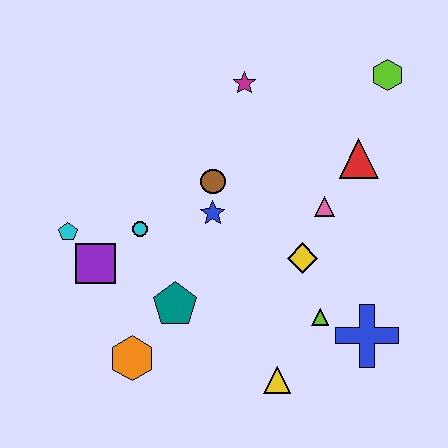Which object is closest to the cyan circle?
The purple square is closest to the cyan circle.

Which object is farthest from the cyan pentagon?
The lime hexagon is farthest from the cyan pentagon.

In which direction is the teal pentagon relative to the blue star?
The teal pentagon is below the blue star.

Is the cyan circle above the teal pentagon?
Yes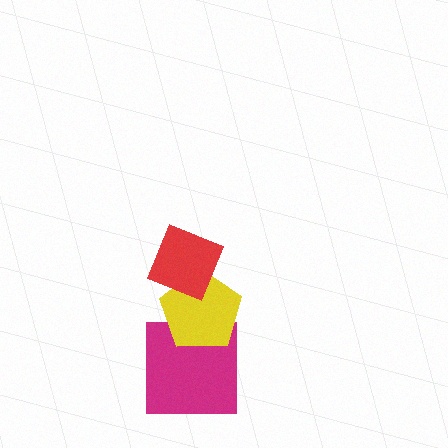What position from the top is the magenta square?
The magenta square is 3rd from the top.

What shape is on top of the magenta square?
The yellow pentagon is on top of the magenta square.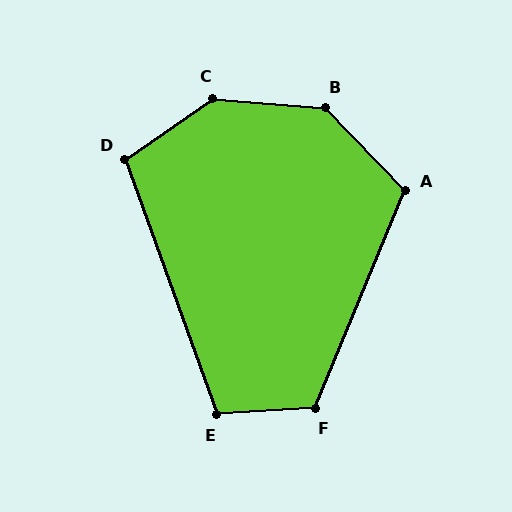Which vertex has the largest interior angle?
C, at approximately 141 degrees.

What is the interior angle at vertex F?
Approximately 116 degrees (obtuse).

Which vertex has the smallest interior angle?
D, at approximately 105 degrees.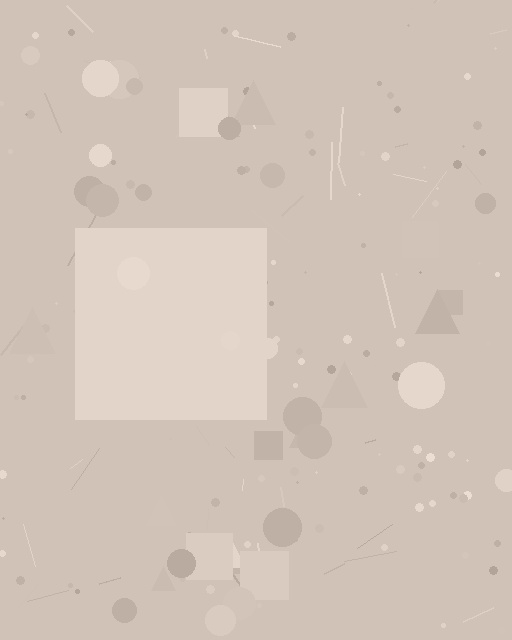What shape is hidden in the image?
A square is hidden in the image.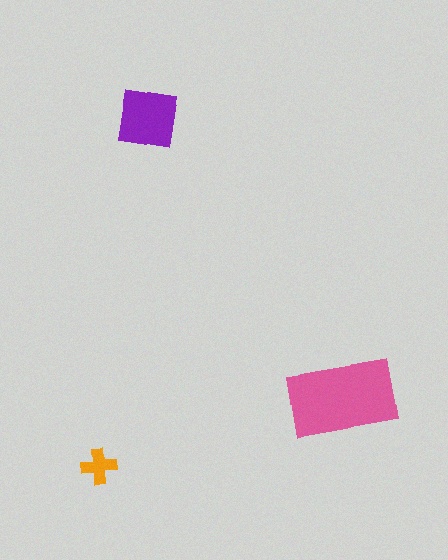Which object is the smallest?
The orange cross.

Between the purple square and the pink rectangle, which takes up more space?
The pink rectangle.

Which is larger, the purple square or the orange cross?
The purple square.